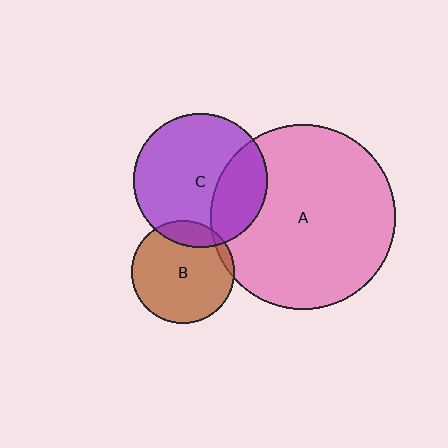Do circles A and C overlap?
Yes.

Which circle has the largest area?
Circle A (pink).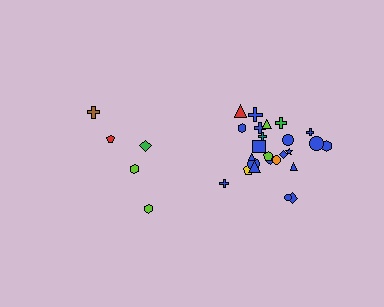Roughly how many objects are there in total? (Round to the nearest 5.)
Roughly 30 objects in total.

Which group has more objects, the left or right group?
The right group.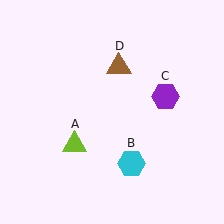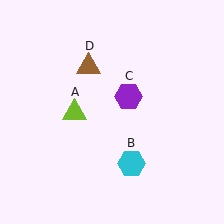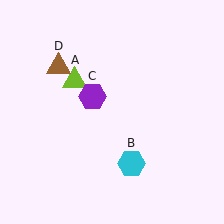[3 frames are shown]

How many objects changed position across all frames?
3 objects changed position: lime triangle (object A), purple hexagon (object C), brown triangle (object D).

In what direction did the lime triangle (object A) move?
The lime triangle (object A) moved up.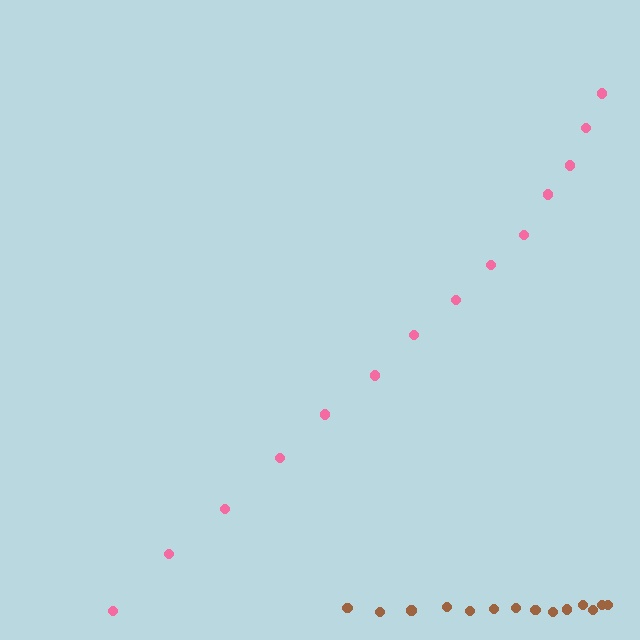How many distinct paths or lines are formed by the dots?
There are 2 distinct paths.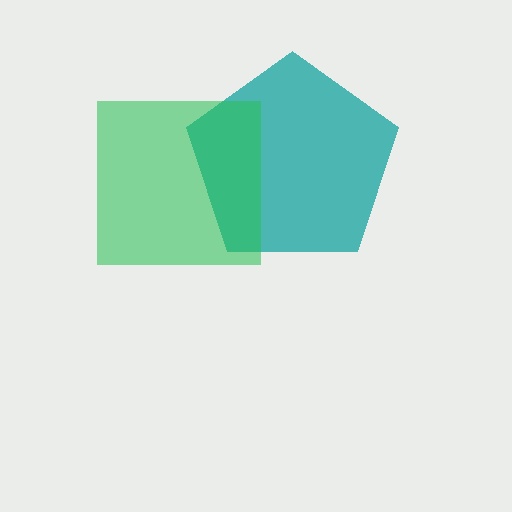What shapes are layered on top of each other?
The layered shapes are: a teal pentagon, a green square.